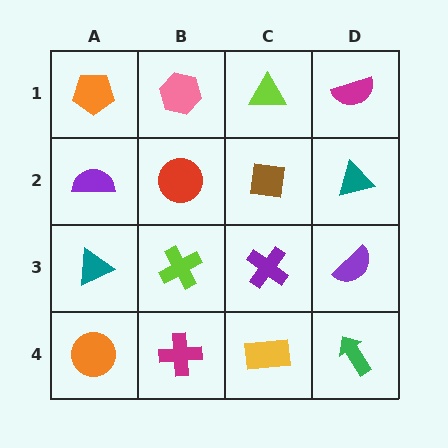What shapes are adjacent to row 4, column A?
A teal triangle (row 3, column A), a magenta cross (row 4, column B).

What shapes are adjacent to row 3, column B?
A red circle (row 2, column B), a magenta cross (row 4, column B), a teal triangle (row 3, column A), a purple cross (row 3, column C).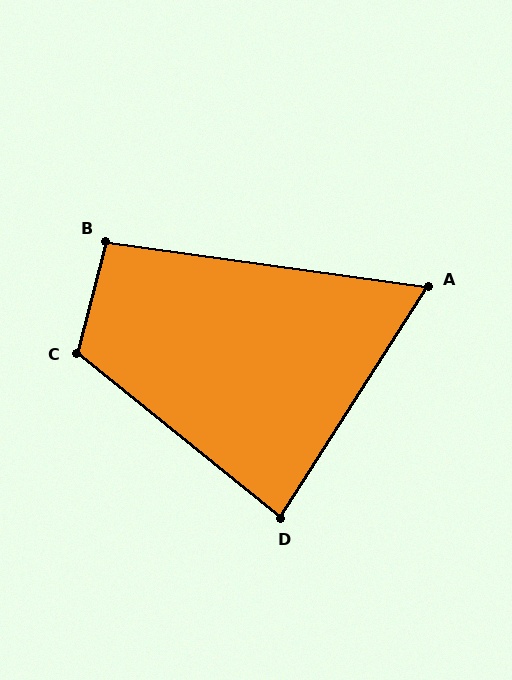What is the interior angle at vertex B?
Approximately 96 degrees (obtuse).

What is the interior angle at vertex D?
Approximately 84 degrees (acute).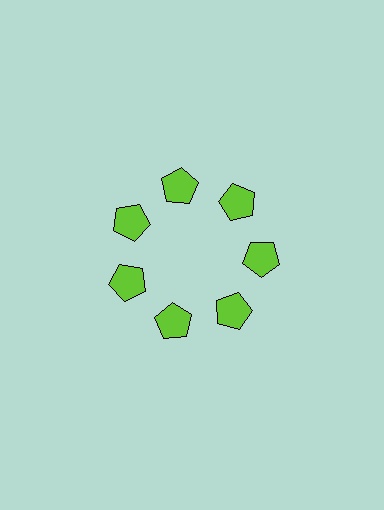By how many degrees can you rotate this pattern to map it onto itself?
The pattern maps onto itself every 51 degrees of rotation.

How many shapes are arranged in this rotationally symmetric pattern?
There are 7 shapes, arranged in 7 groups of 1.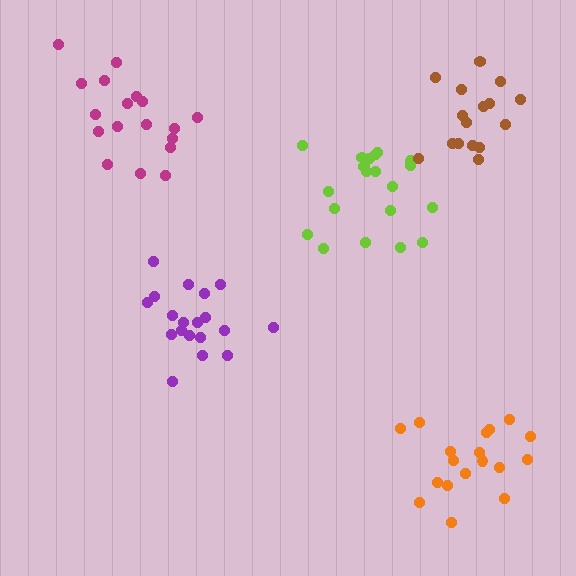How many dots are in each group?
Group 1: 19 dots, Group 2: 20 dots, Group 3: 18 dots, Group 4: 18 dots, Group 5: 16 dots (91 total).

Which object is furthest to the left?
The magenta cluster is leftmost.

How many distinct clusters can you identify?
There are 5 distinct clusters.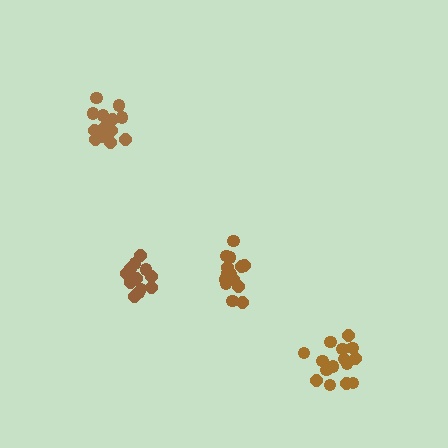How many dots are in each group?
Group 1: 12 dots, Group 2: 16 dots, Group 3: 15 dots, Group 4: 15 dots (58 total).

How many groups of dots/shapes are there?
There are 4 groups.